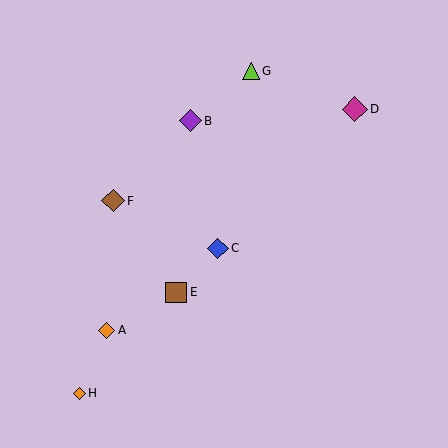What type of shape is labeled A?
Shape A is an orange diamond.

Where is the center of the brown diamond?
The center of the brown diamond is at (113, 201).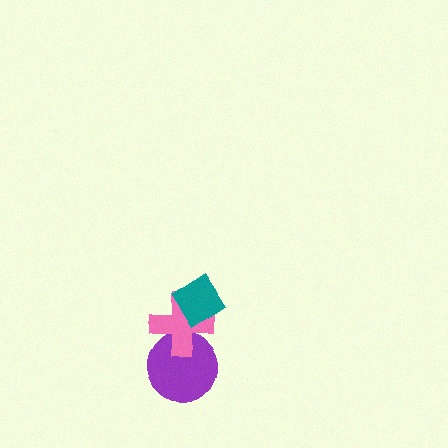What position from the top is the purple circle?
The purple circle is 3rd from the top.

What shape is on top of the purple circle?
The pink cross is on top of the purple circle.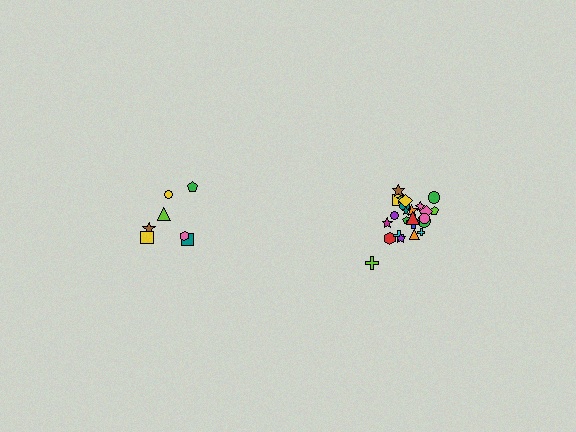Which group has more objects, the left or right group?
The right group.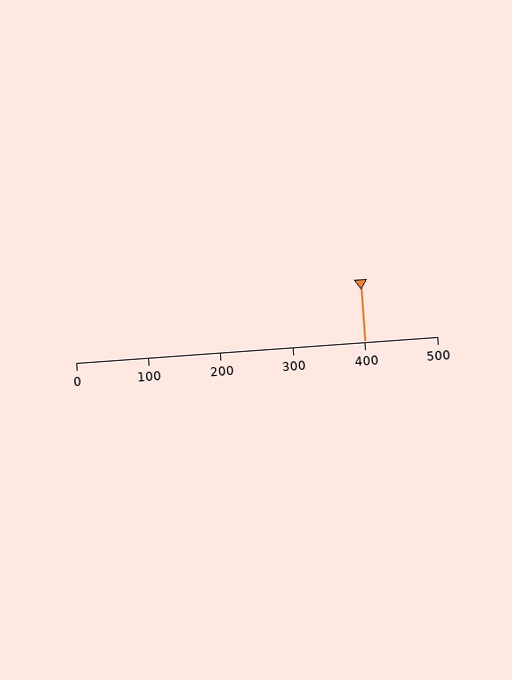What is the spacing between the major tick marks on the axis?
The major ticks are spaced 100 apart.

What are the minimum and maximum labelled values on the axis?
The axis runs from 0 to 500.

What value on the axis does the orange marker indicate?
The marker indicates approximately 400.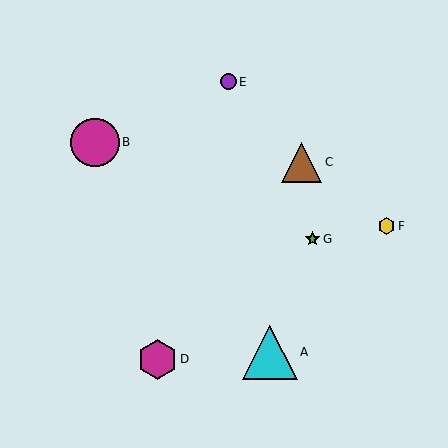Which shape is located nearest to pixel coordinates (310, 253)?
The green star (labeled G) at (313, 239) is nearest to that location.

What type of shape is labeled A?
Shape A is a cyan triangle.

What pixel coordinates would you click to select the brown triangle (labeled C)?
Click at (302, 162) to select the brown triangle C.